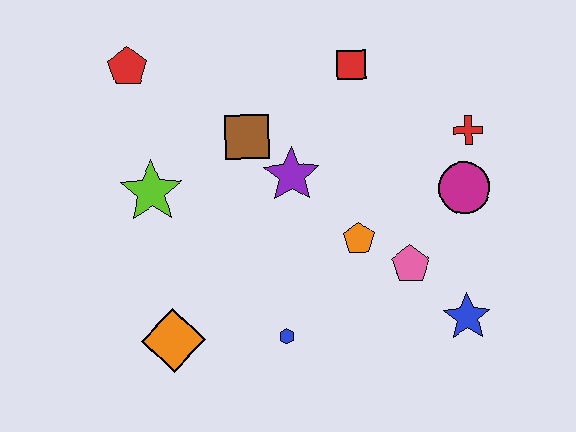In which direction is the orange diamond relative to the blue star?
The orange diamond is to the left of the blue star.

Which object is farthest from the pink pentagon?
The red pentagon is farthest from the pink pentagon.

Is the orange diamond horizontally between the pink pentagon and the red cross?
No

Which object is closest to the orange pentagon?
The pink pentagon is closest to the orange pentagon.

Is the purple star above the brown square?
No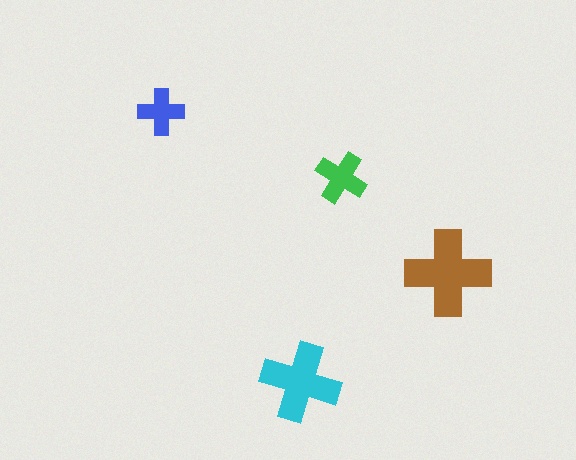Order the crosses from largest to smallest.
the brown one, the cyan one, the green one, the blue one.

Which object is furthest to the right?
The brown cross is rightmost.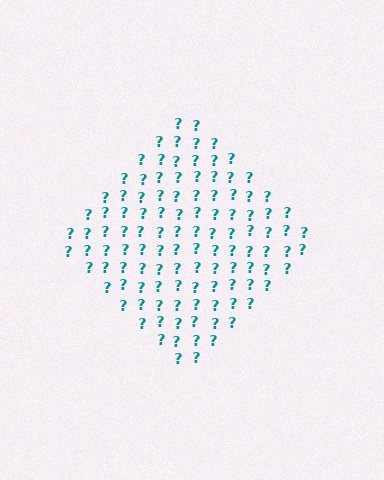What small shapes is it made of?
It is made of small question marks.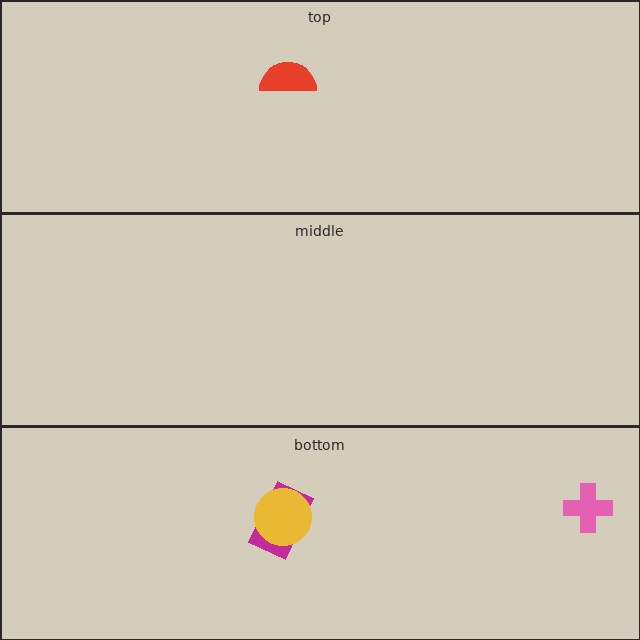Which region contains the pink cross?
The bottom region.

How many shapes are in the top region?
1.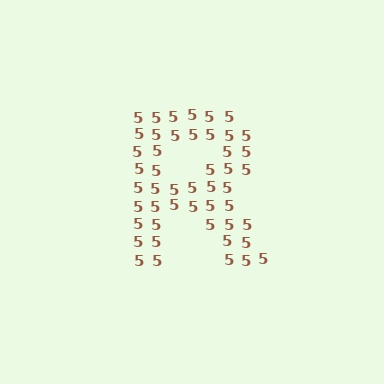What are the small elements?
The small elements are digit 5's.